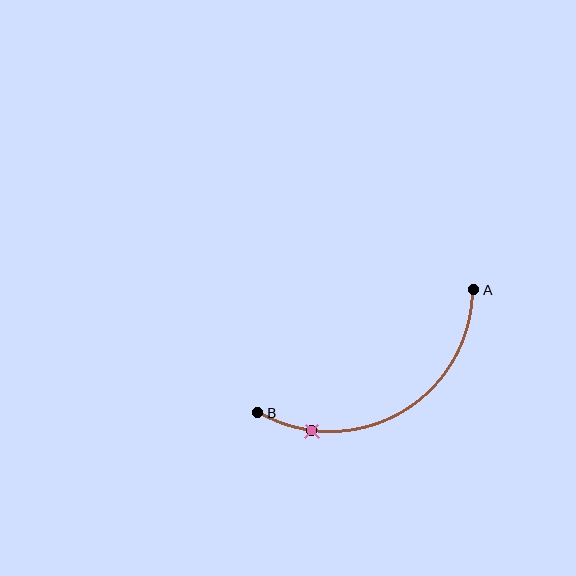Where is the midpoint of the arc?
The arc midpoint is the point on the curve farthest from the straight line joining A and B. It sits below that line.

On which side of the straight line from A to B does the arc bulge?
The arc bulges below the straight line connecting A and B.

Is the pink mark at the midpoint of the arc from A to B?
No. The pink mark lies on the arc but is closer to endpoint B. The arc midpoint would be at the point on the curve equidistant along the arc from both A and B.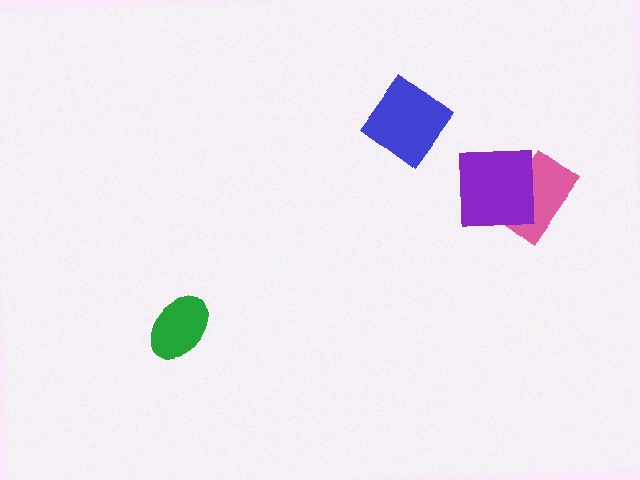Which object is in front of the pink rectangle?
The purple square is in front of the pink rectangle.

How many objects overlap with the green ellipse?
0 objects overlap with the green ellipse.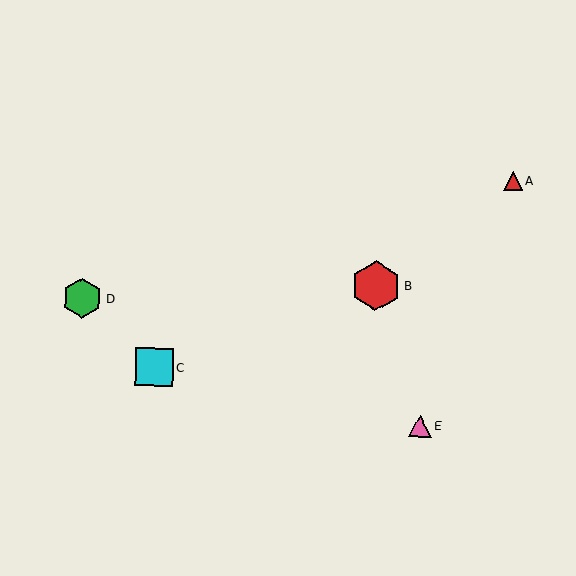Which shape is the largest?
The red hexagon (labeled B) is the largest.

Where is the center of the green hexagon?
The center of the green hexagon is at (82, 298).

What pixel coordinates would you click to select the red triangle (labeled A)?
Click at (513, 181) to select the red triangle A.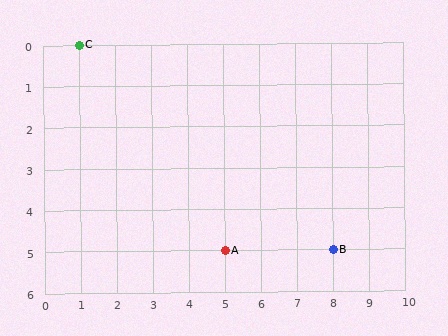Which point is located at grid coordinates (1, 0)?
Point C is at (1, 0).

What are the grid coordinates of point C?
Point C is at grid coordinates (1, 0).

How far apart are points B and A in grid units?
Points B and A are 3 columns apart.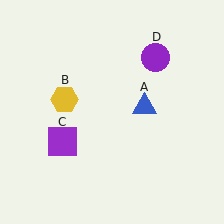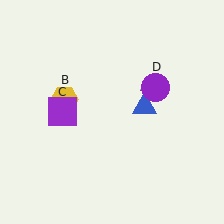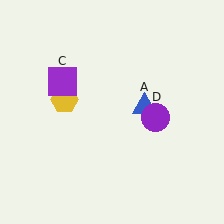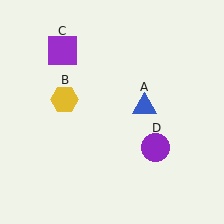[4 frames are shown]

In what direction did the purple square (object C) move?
The purple square (object C) moved up.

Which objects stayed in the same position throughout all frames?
Blue triangle (object A) and yellow hexagon (object B) remained stationary.